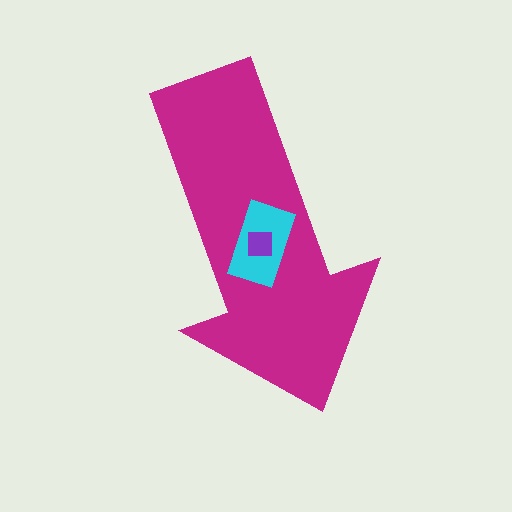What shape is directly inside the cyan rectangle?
The purple square.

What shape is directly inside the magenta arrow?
The cyan rectangle.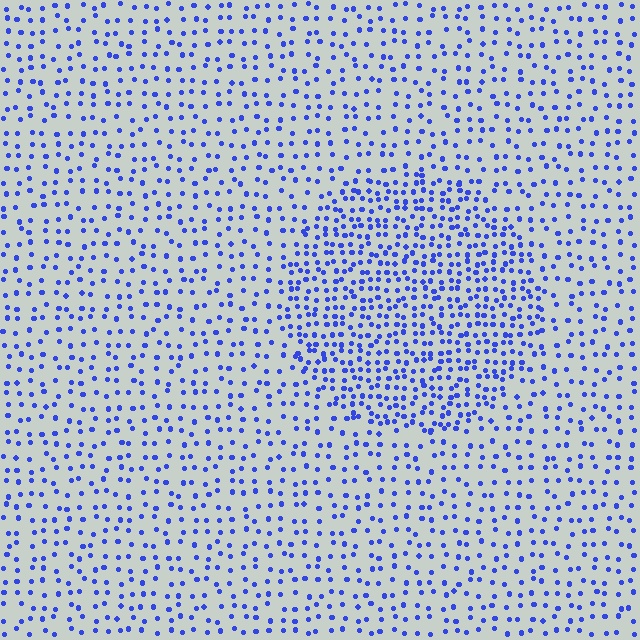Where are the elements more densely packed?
The elements are more densely packed inside the circle boundary.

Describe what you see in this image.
The image contains small blue elements arranged at two different densities. A circle-shaped region is visible where the elements are more densely packed than the surrounding area.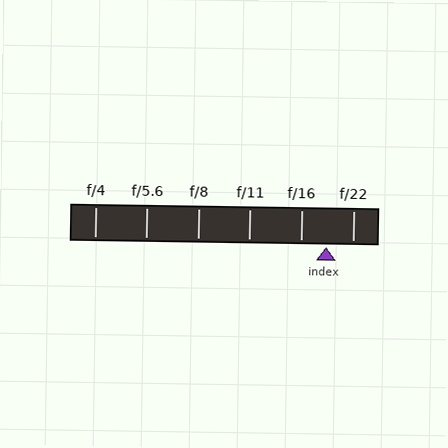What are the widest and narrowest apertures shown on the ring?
The widest aperture shown is f/4 and the narrowest is f/22.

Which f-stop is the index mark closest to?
The index mark is closest to f/16.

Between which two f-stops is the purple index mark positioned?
The index mark is between f/16 and f/22.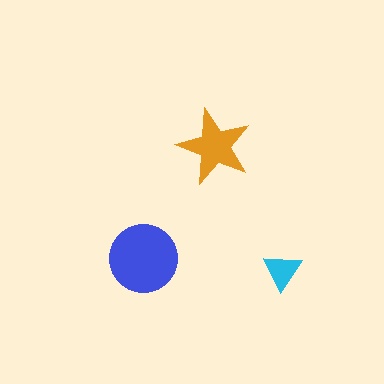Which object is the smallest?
The cyan triangle.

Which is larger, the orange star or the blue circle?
The blue circle.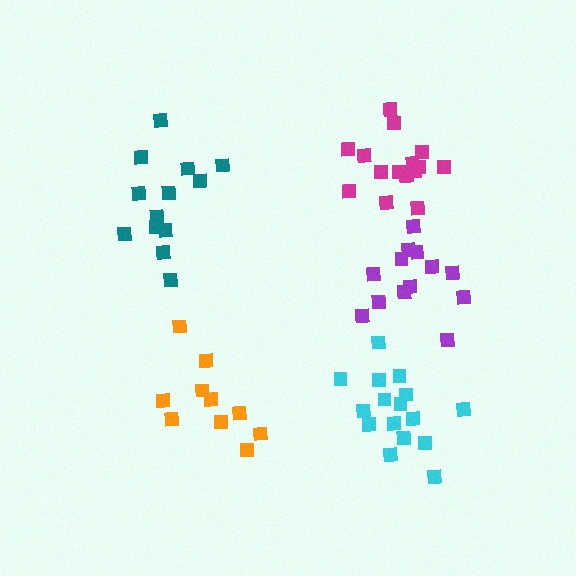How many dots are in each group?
Group 1: 13 dots, Group 2: 10 dots, Group 3: 13 dots, Group 4: 16 dots, Group 5: 16 dots (68 total).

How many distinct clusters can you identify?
There are 5 distinct clusters.